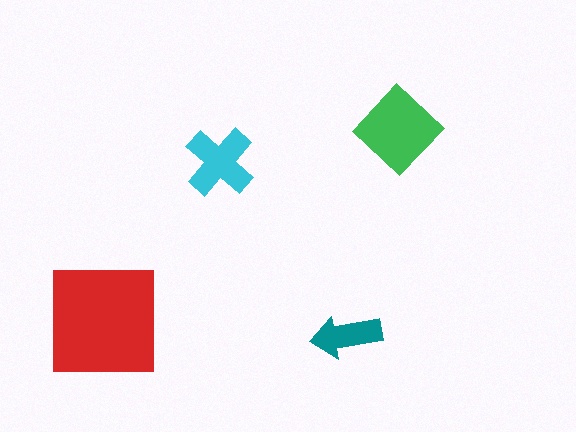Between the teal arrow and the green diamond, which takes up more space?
The green diamond.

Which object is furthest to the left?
The red square is leftmost.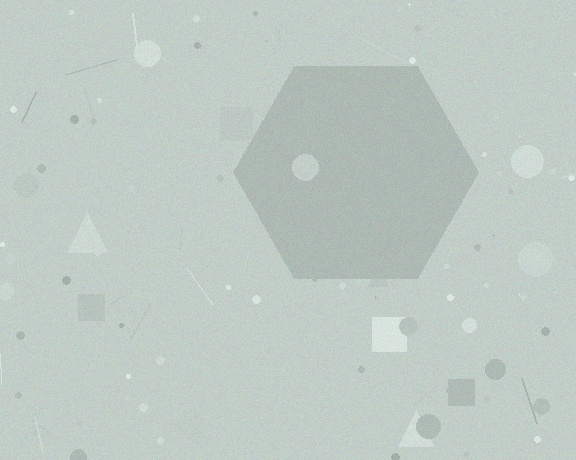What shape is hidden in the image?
A hexagon is hidden in the image.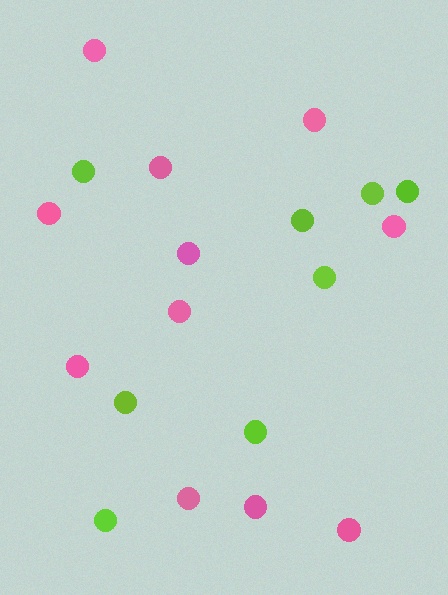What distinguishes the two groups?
There are 2 groups: one group of lime circles (8) and one group of pink circles (11).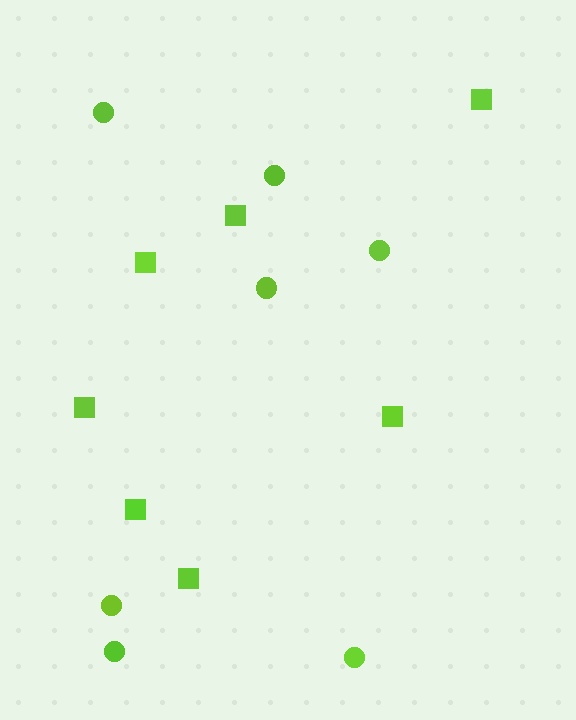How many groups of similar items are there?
There are 2 groups: one group of circles (7) and one group of squares (7).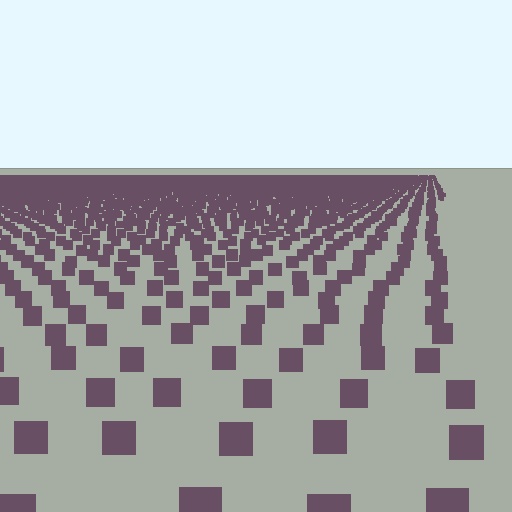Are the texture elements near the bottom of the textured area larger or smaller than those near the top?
Larger. Near the bottom, elements are closer to the viewer and appear at a bigger on-screen size.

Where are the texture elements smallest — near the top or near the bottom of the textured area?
Near the top.